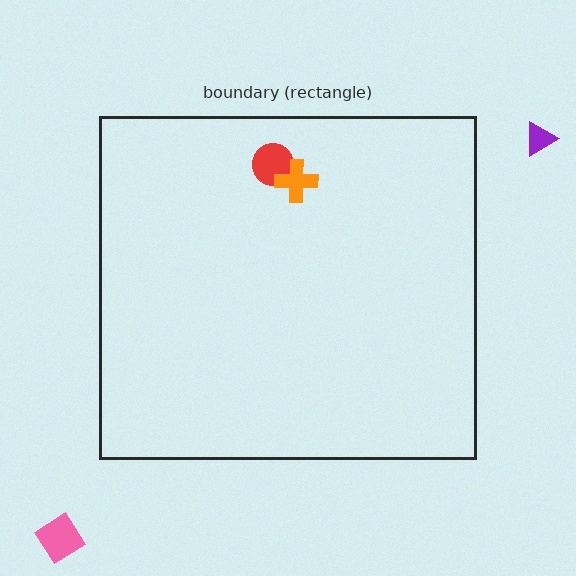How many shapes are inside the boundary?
2 inside, 2 outside.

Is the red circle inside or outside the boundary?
Inside.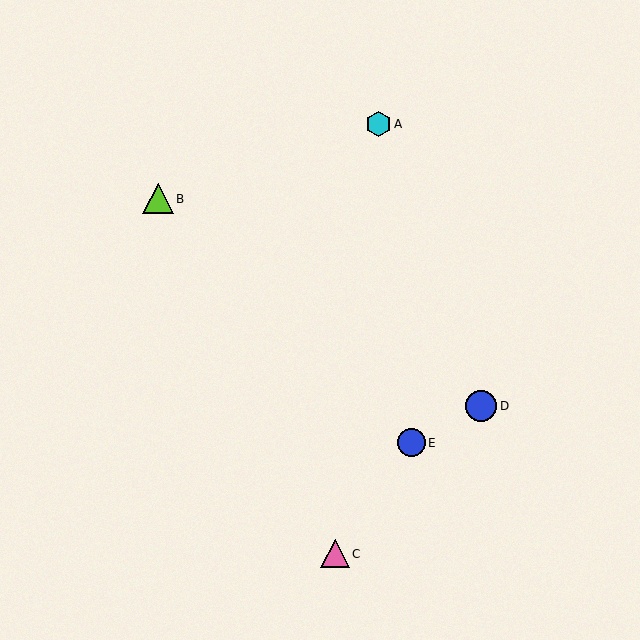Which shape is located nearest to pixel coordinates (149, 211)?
The lime triangle (labeled B) at (158, 199) is nearest to that location.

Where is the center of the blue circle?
The center of the blue circle is at (411, 443).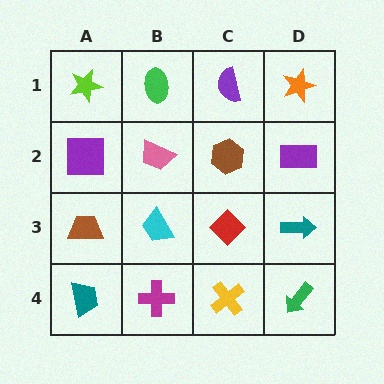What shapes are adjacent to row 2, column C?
A purple semicircle (row 1, column C), a red diamond (row 3, column C), a pink trapezoid (row 2, column B), a purple rectangle (row 2, column D).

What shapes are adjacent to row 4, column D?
A teal arrow (row 3, column D), a yellow cross (row 4, column C).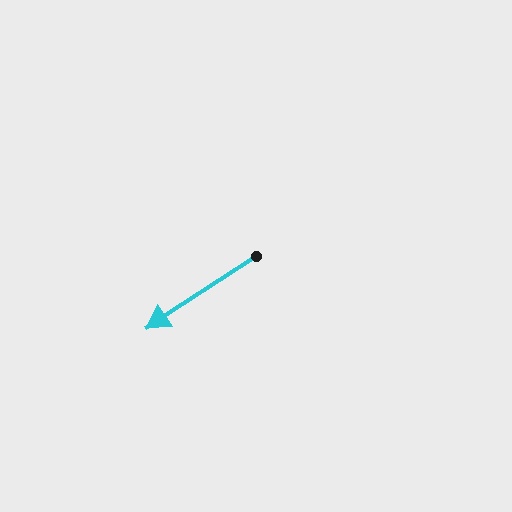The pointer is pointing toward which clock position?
Roughly 8 o'clock.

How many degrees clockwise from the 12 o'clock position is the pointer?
Approximately 237 degrees.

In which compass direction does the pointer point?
Southwest.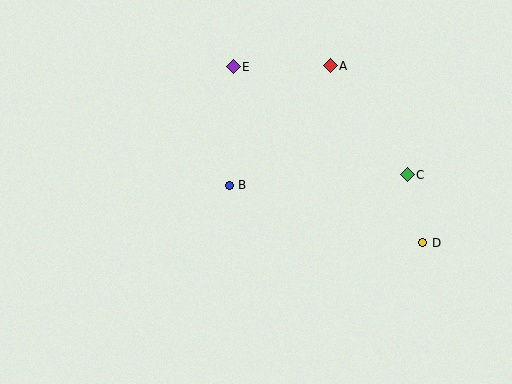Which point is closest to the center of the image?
Point B at (229, 185) is closest to the center.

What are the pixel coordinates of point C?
Point C is at (407, 175).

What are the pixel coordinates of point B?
Point B is at (229, 185).